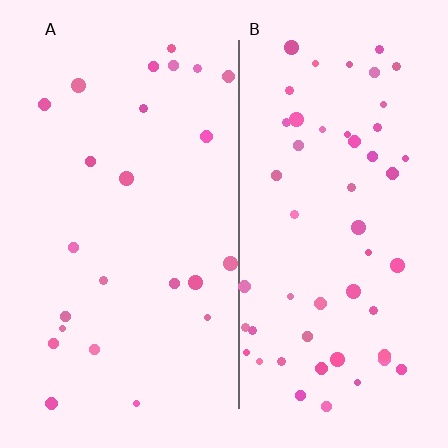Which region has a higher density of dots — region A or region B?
B (the right).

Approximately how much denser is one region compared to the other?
Approximately 2.2× — region B over region A.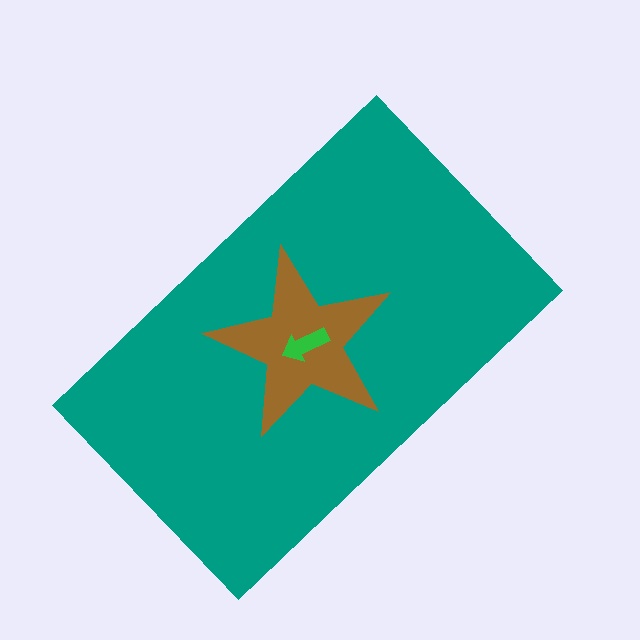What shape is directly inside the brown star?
The green arrow.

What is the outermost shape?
The teal rectangle.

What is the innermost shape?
The green arrow.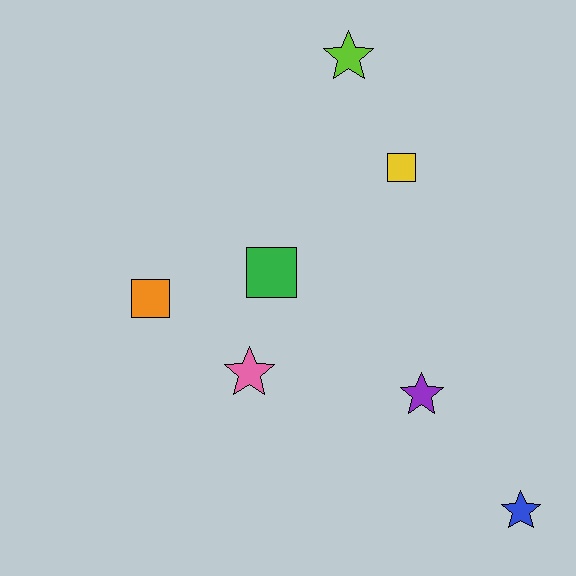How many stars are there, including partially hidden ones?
There are 4 stars.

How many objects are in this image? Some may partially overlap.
There are 7 objects.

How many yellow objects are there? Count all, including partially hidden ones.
There is 1 yellow object.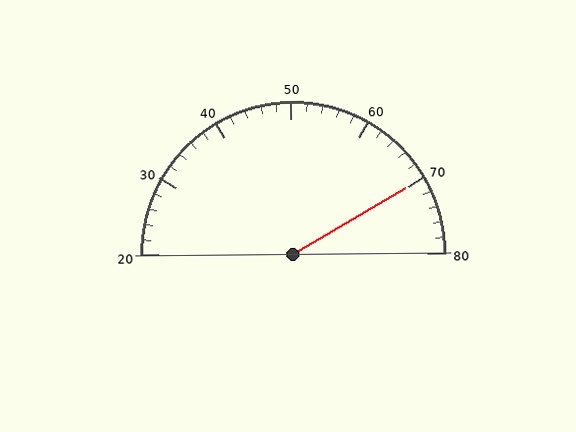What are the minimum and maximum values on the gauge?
The gauge ranges from 20 to 80.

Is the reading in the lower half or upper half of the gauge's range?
The reading is in the upper half of the range (20 to 80).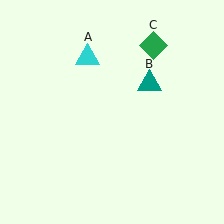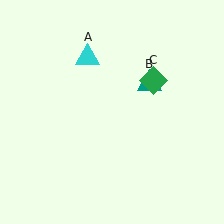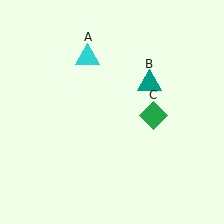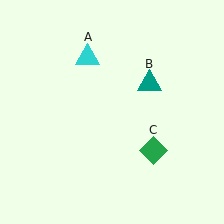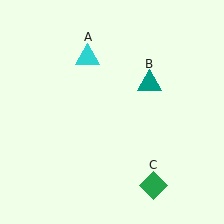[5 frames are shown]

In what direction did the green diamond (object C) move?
The green diamond (object C) moved down.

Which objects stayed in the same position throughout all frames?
Cyan triangle (object A) and teal triangle (object B) remained stationary.